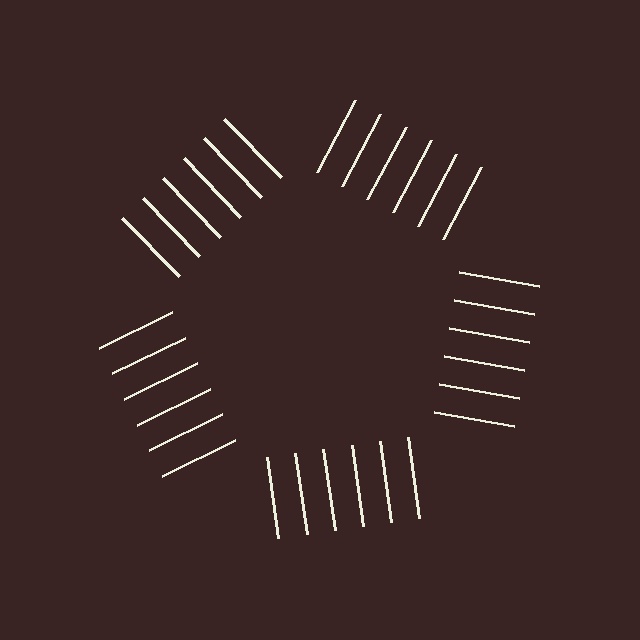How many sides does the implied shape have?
5 sides — the line-ends trace a pentagon.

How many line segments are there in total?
30 — 6 along each of the 5 edges.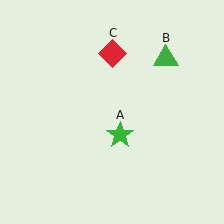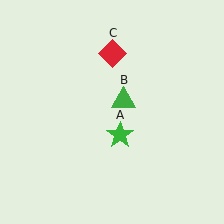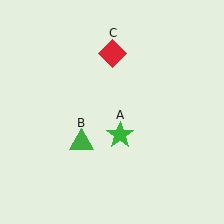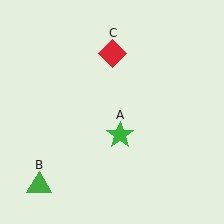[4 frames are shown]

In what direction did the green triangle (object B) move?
The green triangle (object B) moved down and to the left.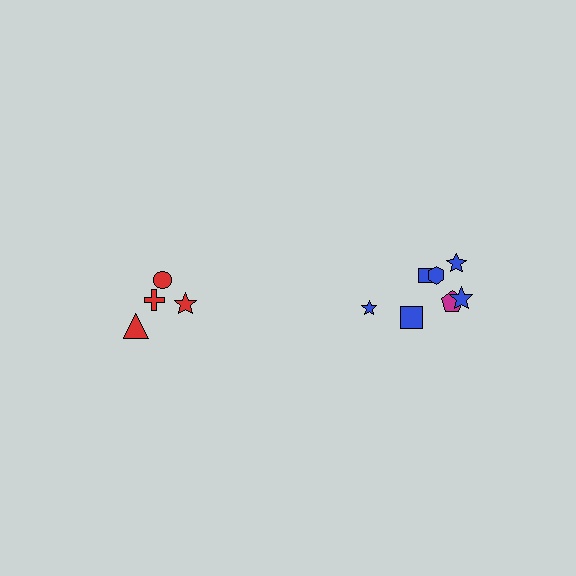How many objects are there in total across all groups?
There are 11 objects.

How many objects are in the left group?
There are 4 objects.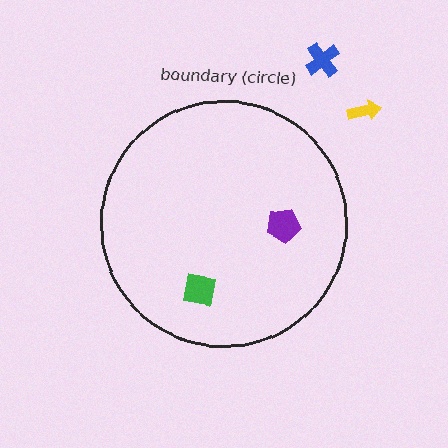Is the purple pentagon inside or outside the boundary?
Inside.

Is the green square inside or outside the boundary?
Inside.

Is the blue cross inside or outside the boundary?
Outside.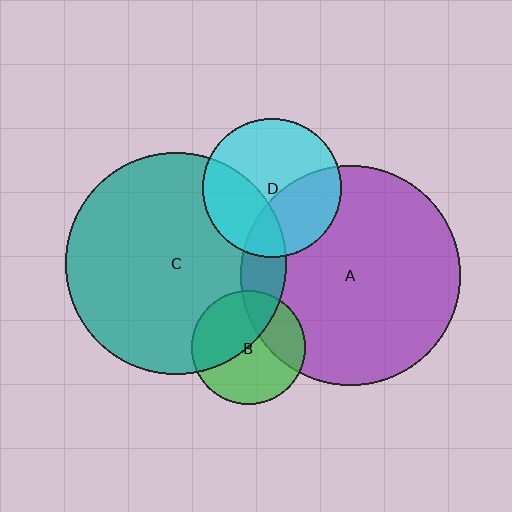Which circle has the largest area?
Circle C (teal).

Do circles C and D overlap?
Yes.